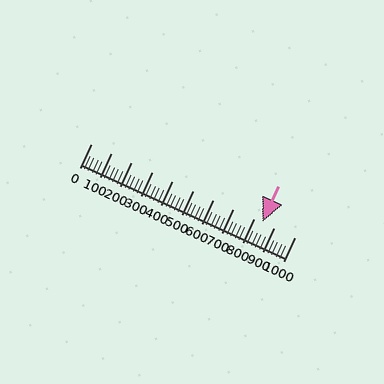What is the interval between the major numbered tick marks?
The major tick marks are spaced 100 units apart.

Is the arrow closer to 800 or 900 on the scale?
The arrow is closer to 800.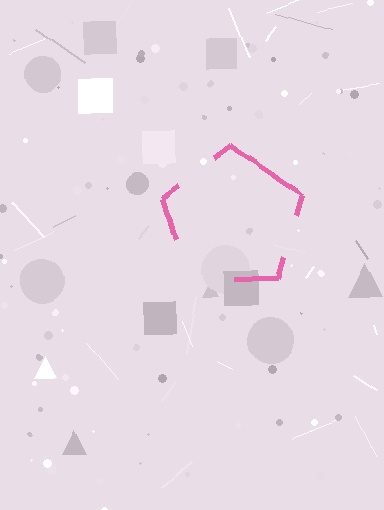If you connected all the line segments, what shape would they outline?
They would outline a pentagon.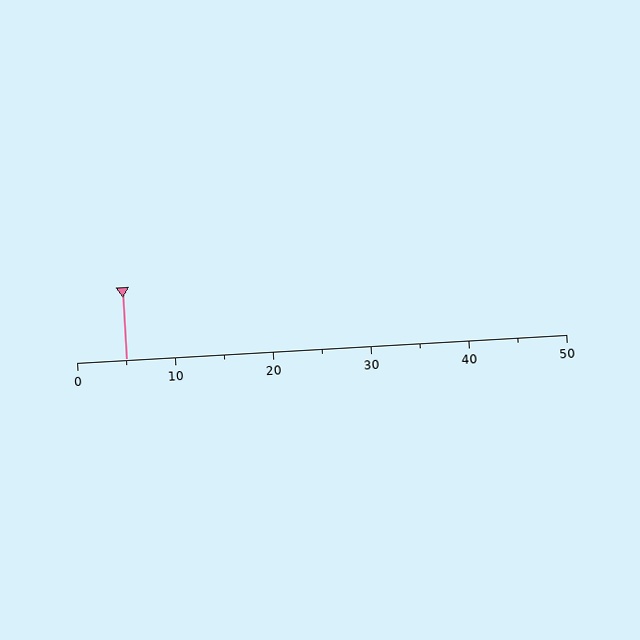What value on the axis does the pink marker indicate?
The marker indicates approximately 5.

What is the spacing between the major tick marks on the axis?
The major ticks are spaced 10 apart.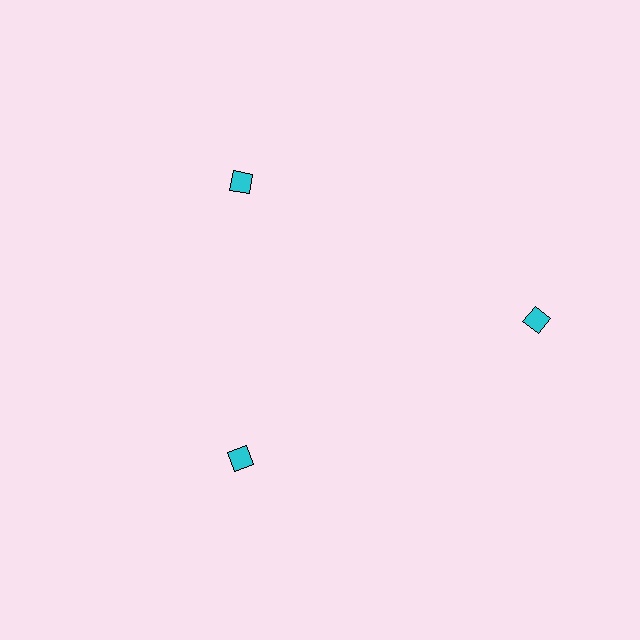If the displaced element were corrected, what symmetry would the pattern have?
It would have 3-fold rotational symmetry — the pattern would map onto itself every 120 degrees.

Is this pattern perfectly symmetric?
No. The 3 cyan diamonds are arranged in a ring, but one element near the 3 o'clock position is pushed outward from the center, breaking the 3-fold rotational symmetry.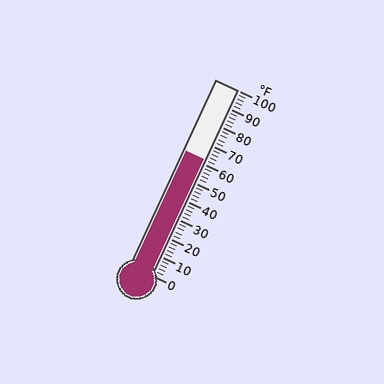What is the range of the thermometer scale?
The thermometer scale ranges from 0°F to 100°F.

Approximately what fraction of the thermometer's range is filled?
The thermometer is filled to approximately 60% of its range.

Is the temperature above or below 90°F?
The temperature is below 90°F.